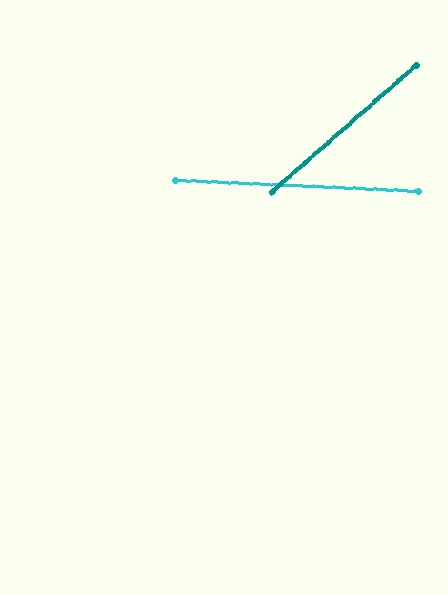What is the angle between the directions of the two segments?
Approximately 44 degrees.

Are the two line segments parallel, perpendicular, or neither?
Neither parallel nor perpendicular — they differ by about 44°.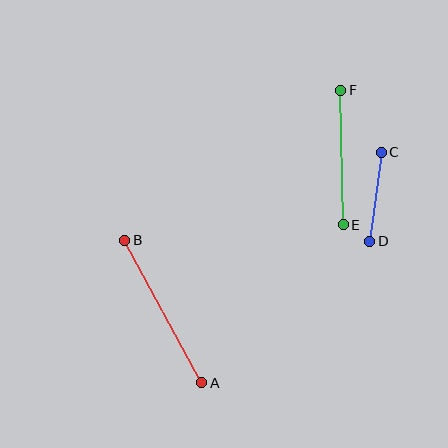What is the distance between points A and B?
The distance is approximately 162 pixels.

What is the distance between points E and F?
The distance is approximately 134 pixels.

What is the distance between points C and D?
The distance is approximately 90 pixels.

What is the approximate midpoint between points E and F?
The midpoint is at approximately (342, 157) pixels.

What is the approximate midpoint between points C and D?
The midpoint is at approximately (375, 197) pixels.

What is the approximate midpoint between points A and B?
The midpoint is at approximately (163, 311) pixels.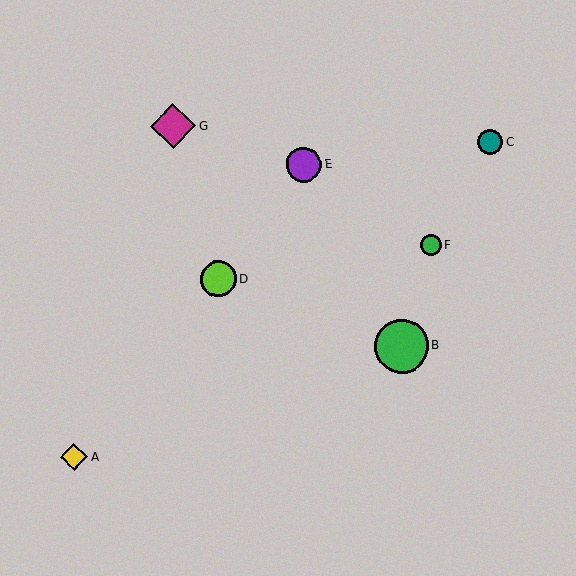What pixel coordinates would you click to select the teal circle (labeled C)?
Click at (490, 142) to select the teal circle C.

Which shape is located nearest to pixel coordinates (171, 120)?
The magenta diamond (labeled G) at (173, 126) is nearest to that location.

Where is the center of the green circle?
The center of the green circle is at (402, 346).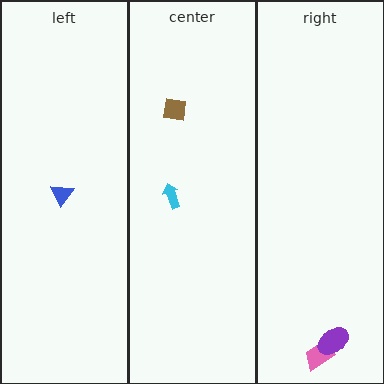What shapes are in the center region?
The cyan arrow, the brown square.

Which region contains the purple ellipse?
The right region.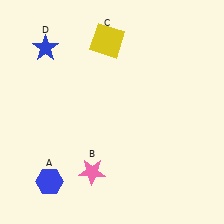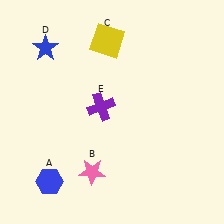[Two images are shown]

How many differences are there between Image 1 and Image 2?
There is 1 difference between the two images.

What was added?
A purple cross (E) was added in Image 2.